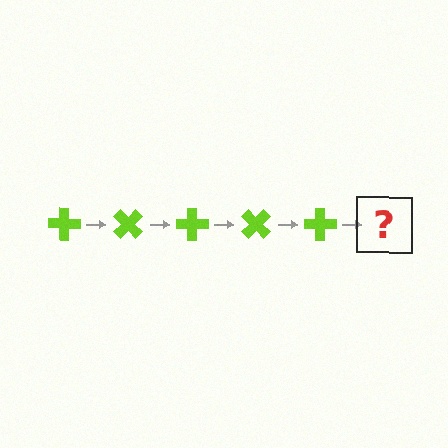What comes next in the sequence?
The next element should be a lime cross rotated 225 degrees.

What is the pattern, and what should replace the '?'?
The pattern is that the cross rotates 45 degrees each step. The '?' should be a lime cross rotated 225 degrees.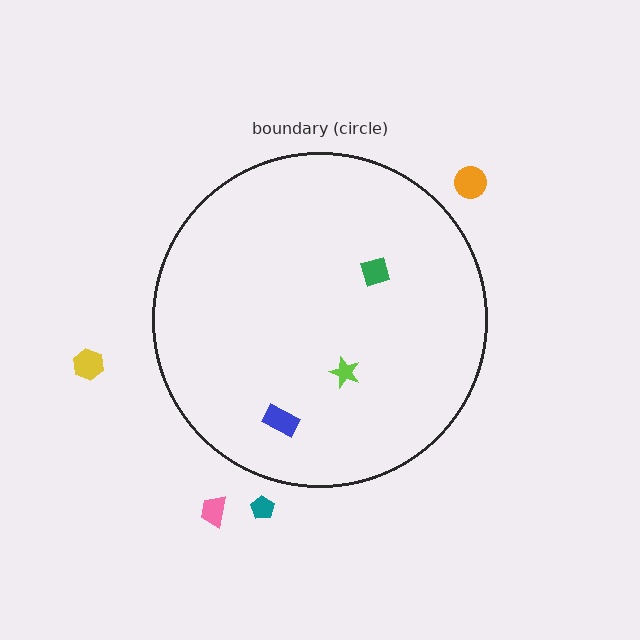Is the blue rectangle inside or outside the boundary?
Inside.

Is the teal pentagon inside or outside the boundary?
Outside.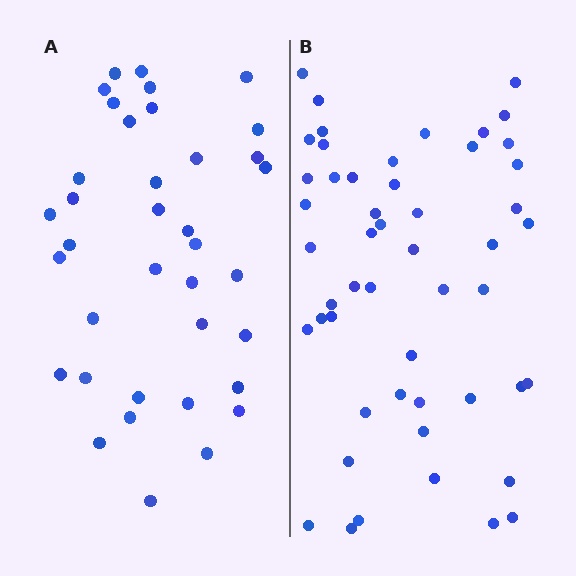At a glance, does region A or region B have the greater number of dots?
Region B (the right region) has more dots.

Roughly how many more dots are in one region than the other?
Region B has approximately 15 more dots than region A.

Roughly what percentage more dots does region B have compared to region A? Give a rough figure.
About 40% more.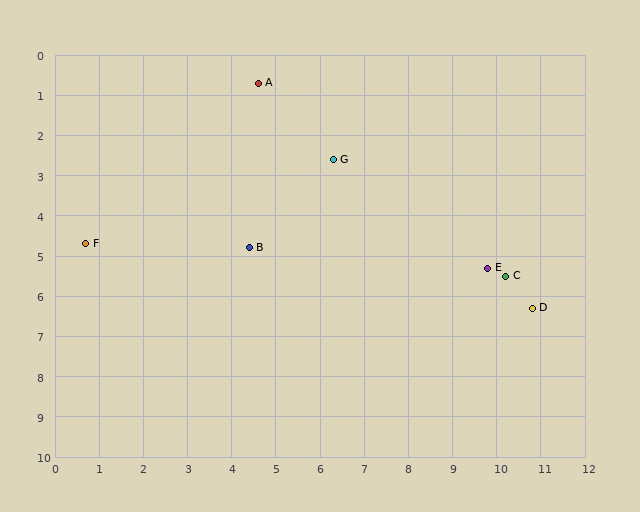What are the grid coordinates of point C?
Point C is at approximately (10.2, 5.5).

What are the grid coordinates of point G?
Point G is at approximately (6.3, 2.6).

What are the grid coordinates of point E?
Point E is at approximately (9.8, 5.3).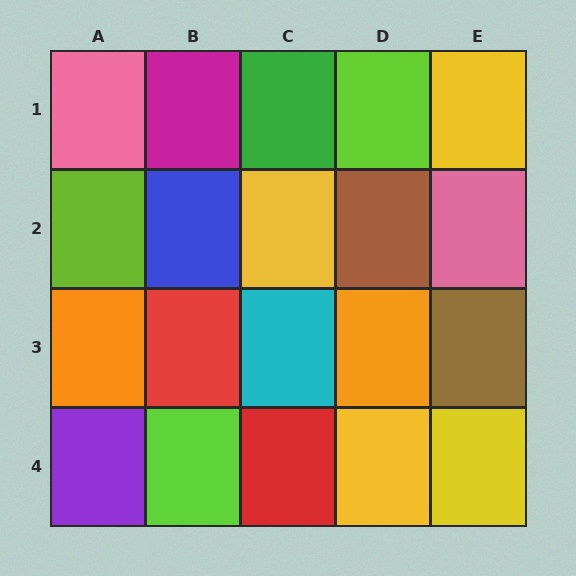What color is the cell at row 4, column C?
Red.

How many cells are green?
1 cell is green.